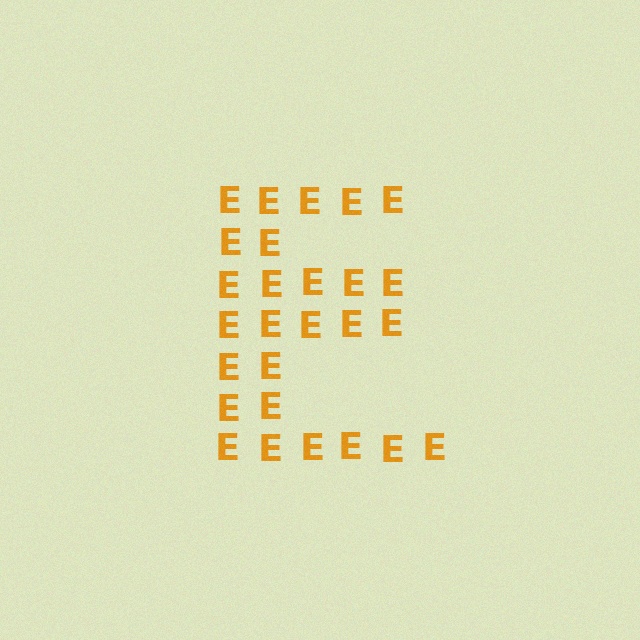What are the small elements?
The small elements are letter E's.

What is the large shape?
The large shape is the letter E.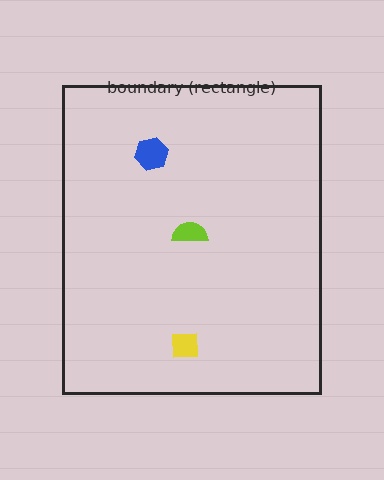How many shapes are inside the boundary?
3 inside, 0 outside.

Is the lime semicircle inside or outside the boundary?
Inside.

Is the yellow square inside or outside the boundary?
Inside.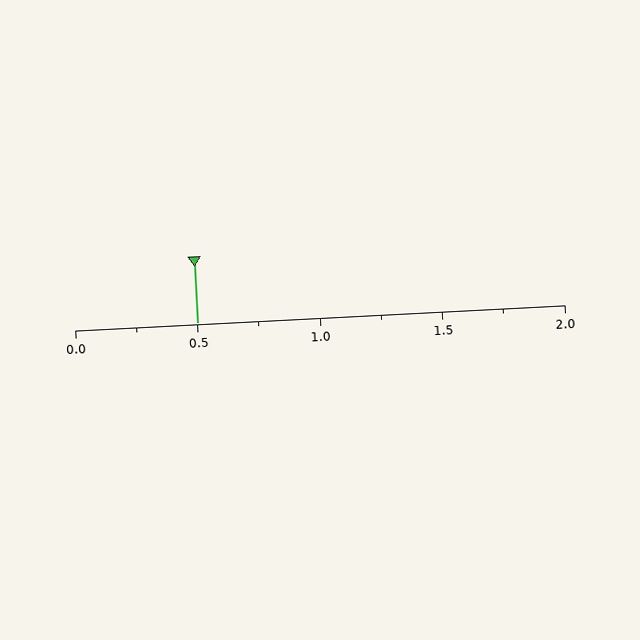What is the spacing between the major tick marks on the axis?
The major ticks are spaced 0.5 apart.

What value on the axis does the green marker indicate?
The marker indicates approximately 0.5.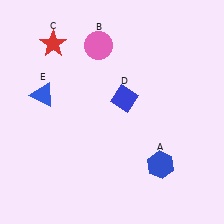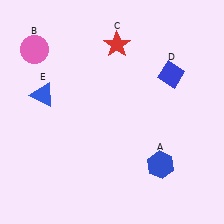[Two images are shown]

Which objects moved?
The objects that moved are: the pink circle (B), the red star (C), the blue diamond (D).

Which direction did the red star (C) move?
The red star (C) moved right.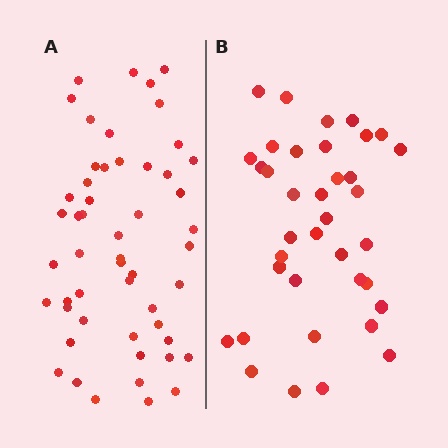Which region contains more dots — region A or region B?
Region A (the left region) has more dots.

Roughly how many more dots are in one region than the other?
Region A has approximately 15 more dots than region B.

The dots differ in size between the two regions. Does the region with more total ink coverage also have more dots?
No. Region B has more total ink coverage because its dots are larger, but region A actually contains more individual dots. Total area can be misleading — the number of items is what matters here.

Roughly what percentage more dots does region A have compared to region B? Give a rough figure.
About 40% more.